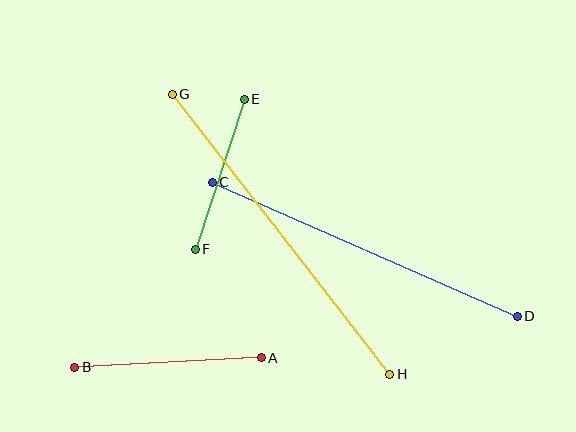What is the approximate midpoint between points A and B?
The midpoint is at approximately (168, 363) pixels.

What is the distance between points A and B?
The distance is approximately 186 pixels.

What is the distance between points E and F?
The distance is approximately 158 pixels.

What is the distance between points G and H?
The distance is approximately 354 pixels.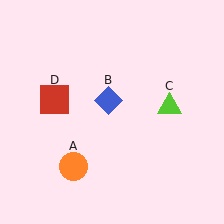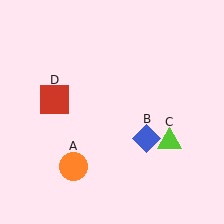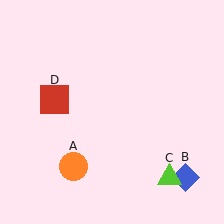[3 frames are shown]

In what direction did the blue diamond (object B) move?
The blue diamond (object B) moved down and to the right.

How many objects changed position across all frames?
2 objects changed position: blue diamond (object B), lime triangle (object C).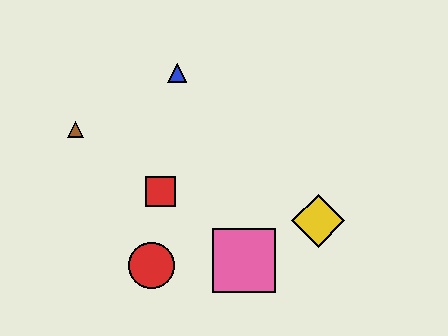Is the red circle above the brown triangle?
No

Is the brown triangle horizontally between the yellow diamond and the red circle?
No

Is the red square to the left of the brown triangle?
No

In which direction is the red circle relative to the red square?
The red circle is below the red square.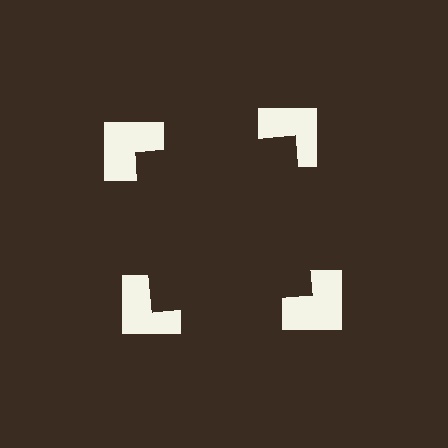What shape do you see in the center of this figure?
An illusory square — its edges are inferred from the aligned wedge cuts in the notched squares, not physically drawn.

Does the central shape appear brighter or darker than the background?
It typically appears slightly darker than the background, even though no actual brightness change is drawn.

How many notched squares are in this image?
There are 4 — one at each vertex of the illusory square.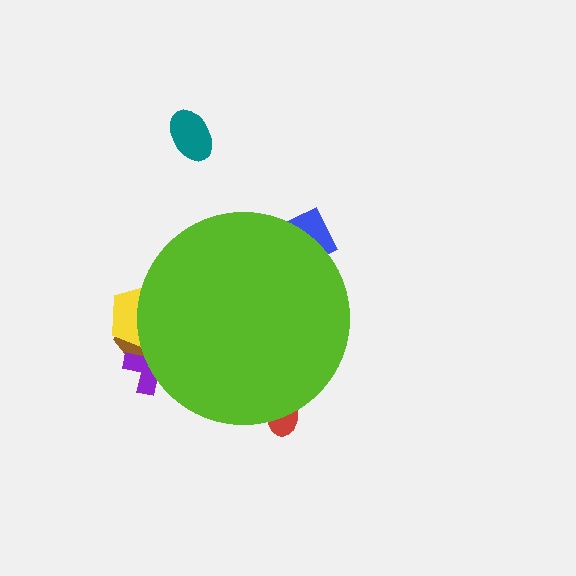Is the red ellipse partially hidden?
Yes, the red ellipse is partially hidden behind the lime circle.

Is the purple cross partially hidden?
Yes, the purple cross is partially hidden behind the lime circle.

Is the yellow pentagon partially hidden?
Yes, the yellow pentagon is partially hidden behind the lime circle.